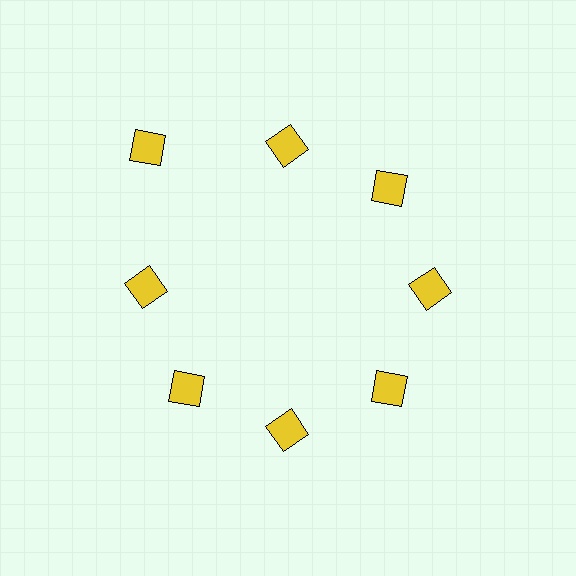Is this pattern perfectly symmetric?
No. The 8 yellow diamonds are arranged in a ring, but one element near the 10 o'clock position is pushed outward from the center, breaking the 8-fold rotational symmetry.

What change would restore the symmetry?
The symmetry would be restored by moving it inward, back onto the ring so that all 8 diamonds sit at equal angles and equal distance from the center.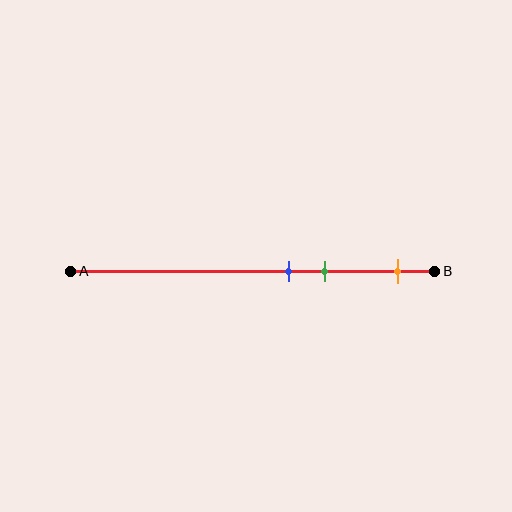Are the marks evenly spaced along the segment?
No, the marks are not evenly spaced.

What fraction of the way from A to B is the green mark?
The green mark is approximately 70% (0.7) of the way from A to B.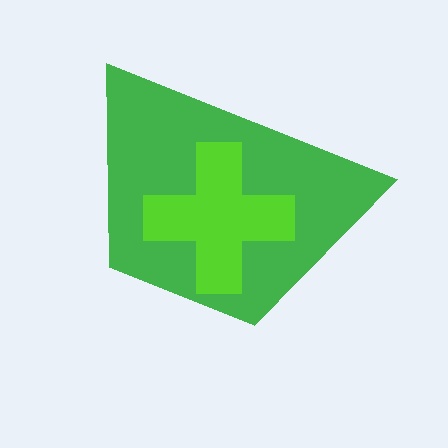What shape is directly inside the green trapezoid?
The lime cross.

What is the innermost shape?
The lime cross.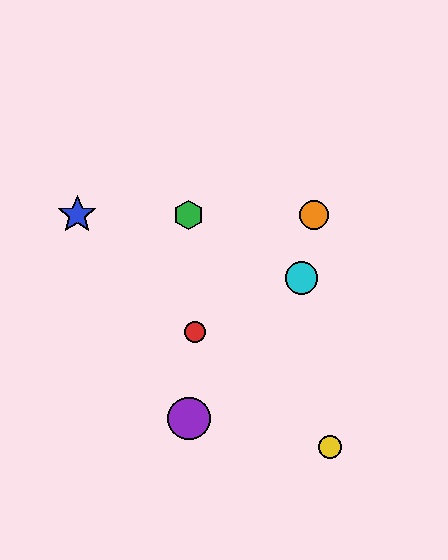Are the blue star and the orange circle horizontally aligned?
Yes, both are at y≈215.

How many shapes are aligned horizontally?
3 shapes (the blue star, the green hexagon, the orange circle) are aligned horizontally.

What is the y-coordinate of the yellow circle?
The yellow circle is at y≈447.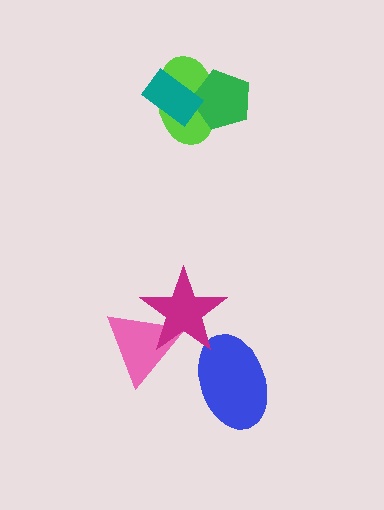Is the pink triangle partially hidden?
Yes, it is partially covered by another shape.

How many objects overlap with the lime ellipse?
2 objects overlap with the lime ellipse.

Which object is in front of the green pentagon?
The teal rectangle is in front of the green pentagon.